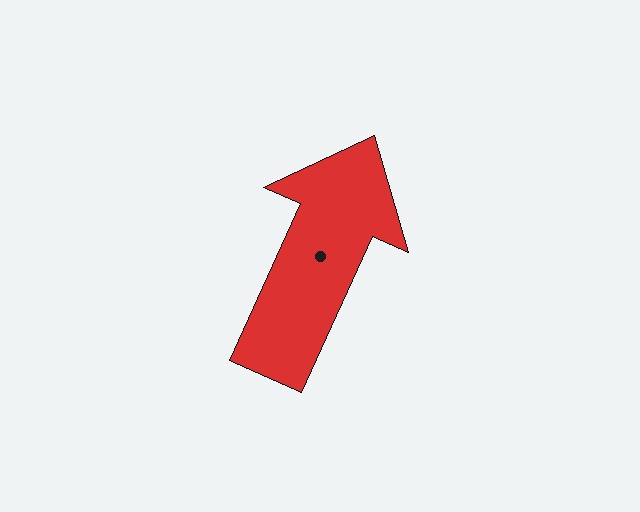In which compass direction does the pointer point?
Northeast.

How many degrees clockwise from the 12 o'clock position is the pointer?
Approximately 24 degrees.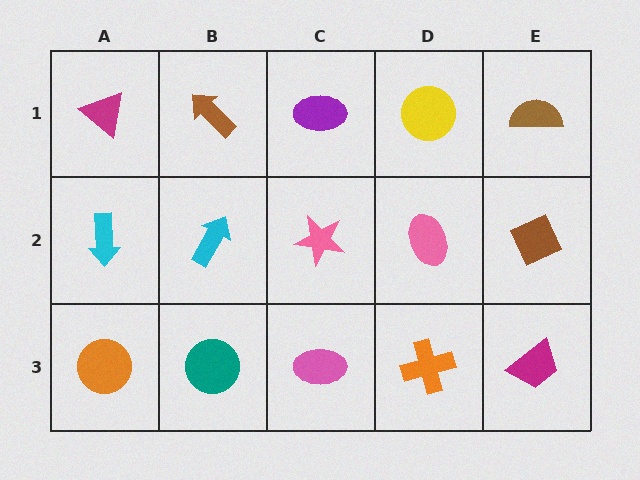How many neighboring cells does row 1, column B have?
3.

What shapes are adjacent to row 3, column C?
A pink star (row 2, column C), a teal circle (row 3, column B), an orange cross (row 3, column D).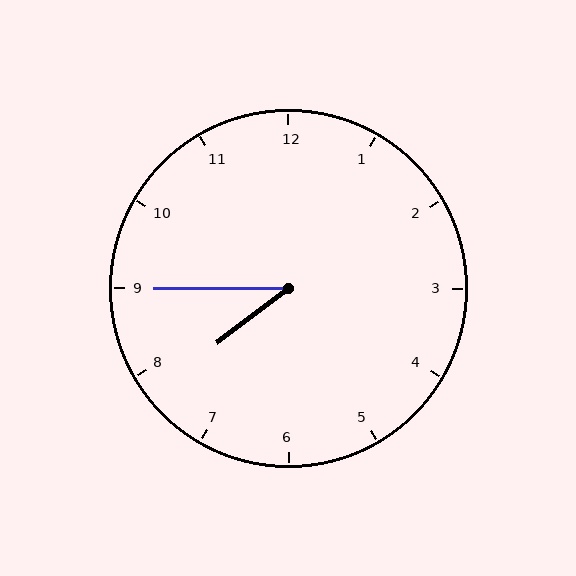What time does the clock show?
7:45.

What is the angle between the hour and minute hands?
Approximately 38 degrees.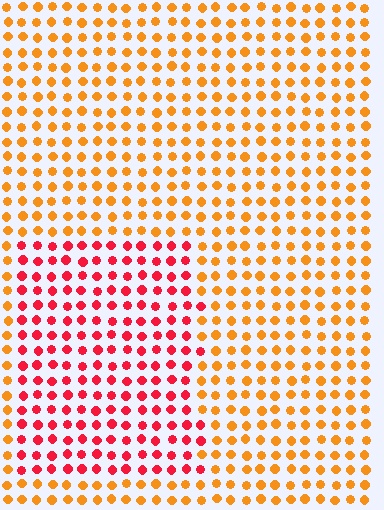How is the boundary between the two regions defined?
The boundary is defined purely by a slight shift in hue (about 42 degrees). Spacing, size, and orientation are identical on both sides.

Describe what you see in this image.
The image is filled with small orange elements in a uniform arrangement. A rectangle-shaped region is visible where the elements are tinted to a slightly different hue, forming a subtle color boundary.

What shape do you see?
I see a rectangle.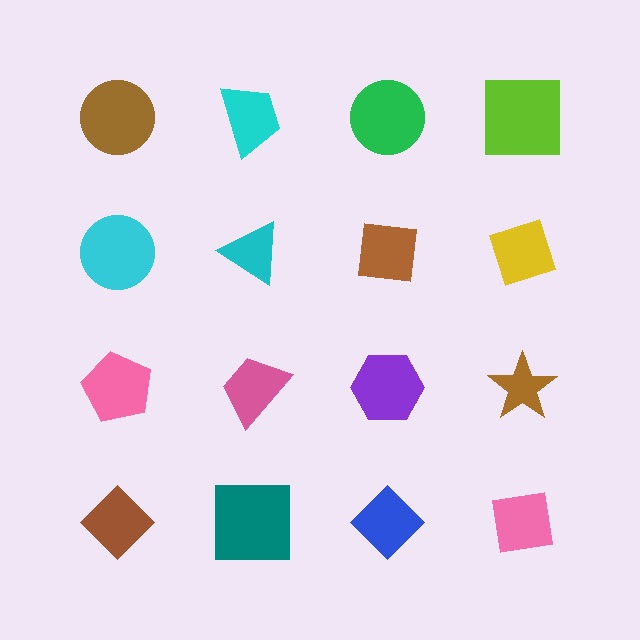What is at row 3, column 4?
A brown star.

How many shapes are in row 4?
4 shapes.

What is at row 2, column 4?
A yellow diamond.